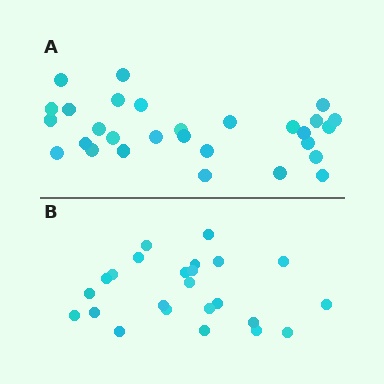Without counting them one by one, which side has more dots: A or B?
Region A (the top region) has more dots.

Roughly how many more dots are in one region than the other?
Region A has about 5 more dots than region B.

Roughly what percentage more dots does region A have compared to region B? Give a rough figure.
About 20% more.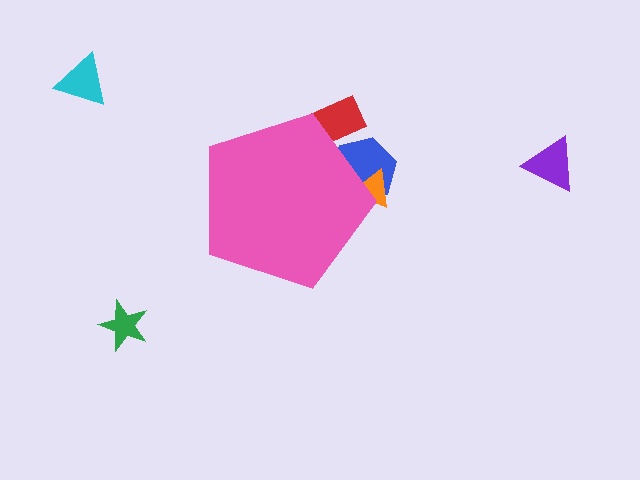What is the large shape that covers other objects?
A pink pentagon.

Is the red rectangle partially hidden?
Yes, the red rectangle is partially hidden behind the pink pentagon.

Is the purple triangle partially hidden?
No, the purple triangle is fully visible.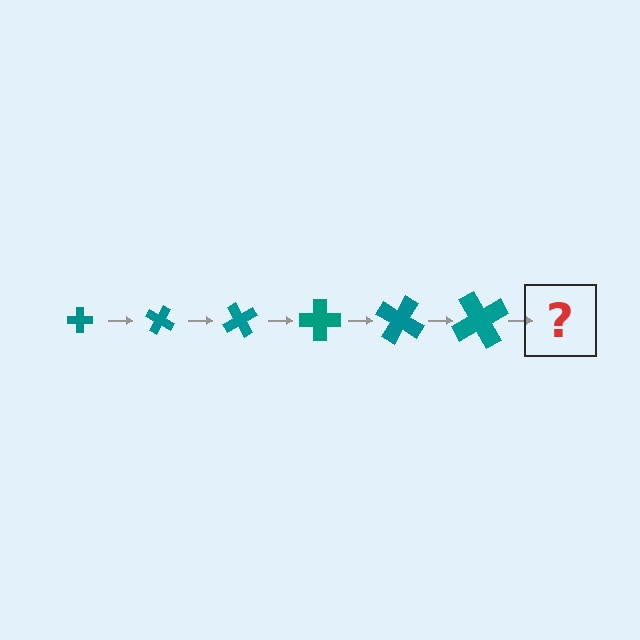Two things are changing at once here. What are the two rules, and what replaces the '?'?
The two rules are that the cross grows larger each step and it rotates 30 degrees each step. The '?' should be a cross, larger than the previous one and rotated 180 degrees from the start.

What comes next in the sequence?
The next element should be a cross, larger than the previous one and rotated 180 degrees from the start.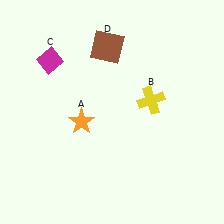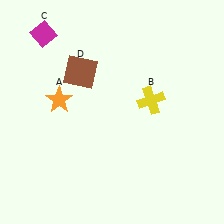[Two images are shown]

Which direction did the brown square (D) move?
The brown square (D) moved left.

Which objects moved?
The objects that moved are: the orange star (A), the magenta diamond (C), the brown square (D).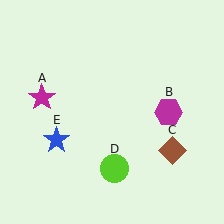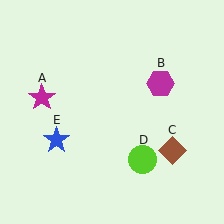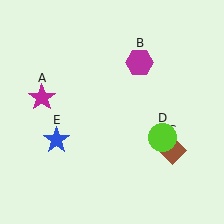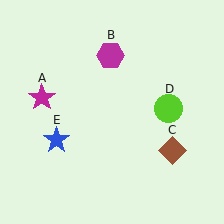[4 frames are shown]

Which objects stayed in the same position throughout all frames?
Magenta star (object A) and brown diamond (object C) and blue star (object E) remained stationary.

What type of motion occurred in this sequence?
The magenta hexagon (object B), lime circle (object D) rotated counterclockwise around the center of the scene.